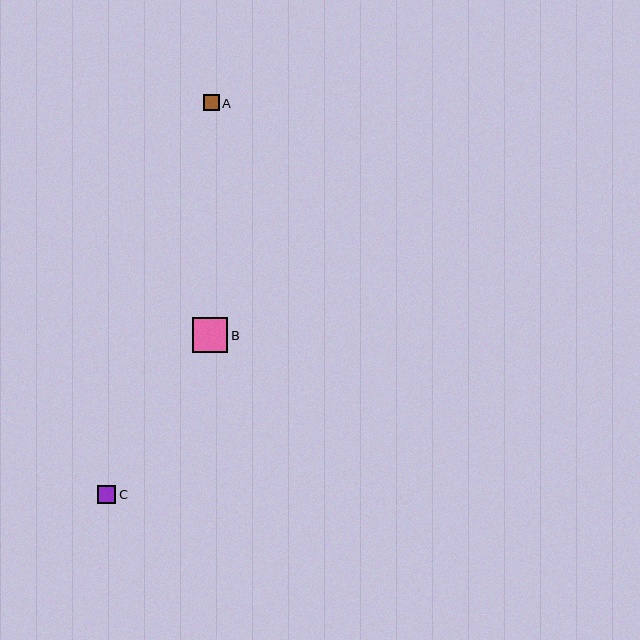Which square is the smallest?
Square A is the smallest with a size of approximately 16 pixels.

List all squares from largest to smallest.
From largest to smallest: B, C, A.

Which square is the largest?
Square B is the largest with a size of approximately 35 pixels.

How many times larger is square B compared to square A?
Square B is approximately 2.2 times the size of square A.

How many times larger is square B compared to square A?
Square B is approximately 2.2 times the size of square A.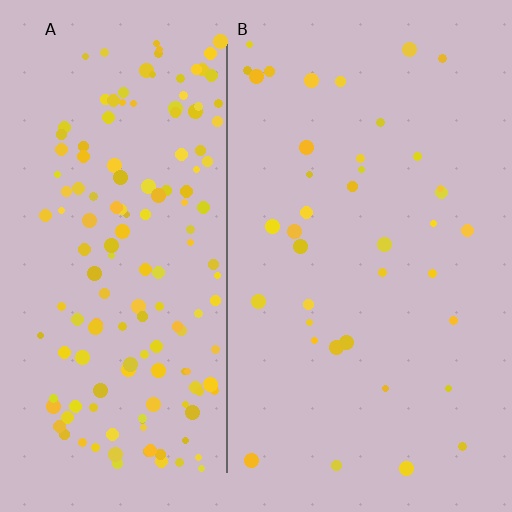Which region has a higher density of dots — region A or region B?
A (the left).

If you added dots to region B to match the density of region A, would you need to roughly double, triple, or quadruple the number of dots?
Approximately quadruple.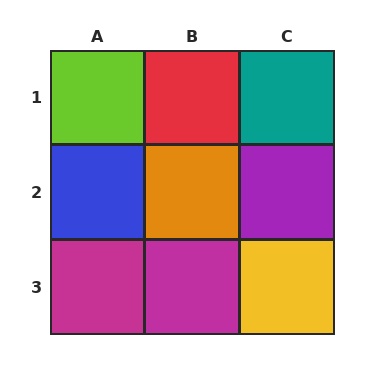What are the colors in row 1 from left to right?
Lime, red, teal.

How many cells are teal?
1 cell is teal.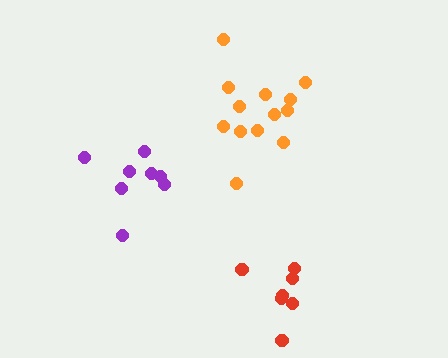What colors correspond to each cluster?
The clusters are colored: red, orange, purple.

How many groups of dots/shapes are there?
There are 3 groups.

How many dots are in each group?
Group 1: 7 dots, Group 2: 13 dots, Group 3: 8 dots (28 total).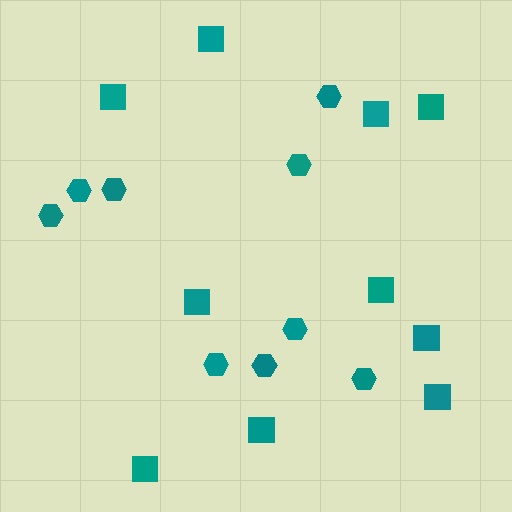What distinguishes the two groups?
There are 2 groups: one group of squares (10) and one group of hexagons (9).